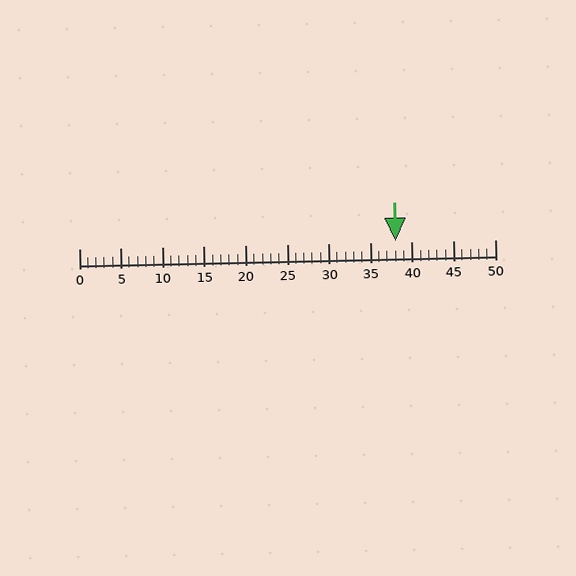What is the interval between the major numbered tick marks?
The major tick marks are spaced 5 units apart.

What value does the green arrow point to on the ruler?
The green arrow points to approximately 38.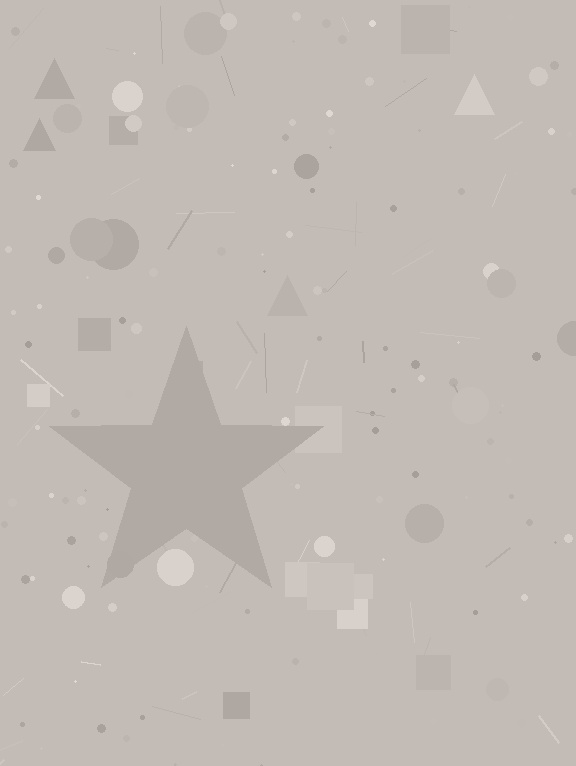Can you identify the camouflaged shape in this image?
The camouflaged shape is a star.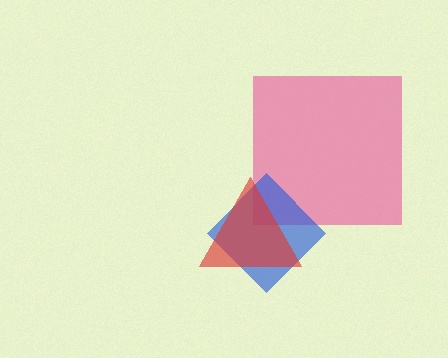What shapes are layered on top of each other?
The layered shapes are: a pink square, a blue diamond, a red triangle.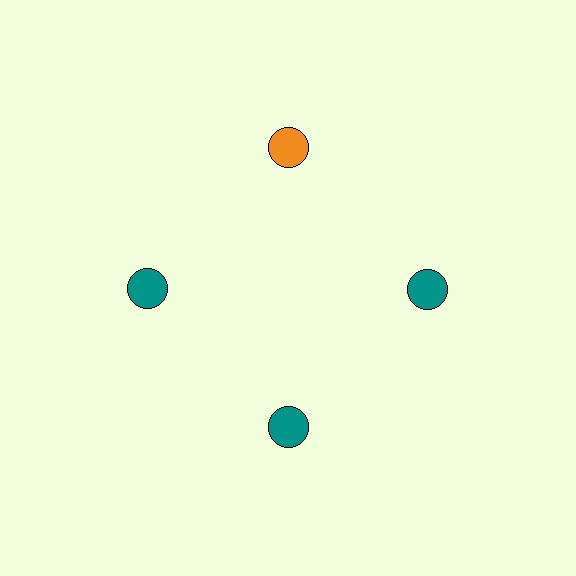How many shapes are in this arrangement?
There are 4 shapes arranged in a ring pattern.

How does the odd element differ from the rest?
It has a different color: orange instead of teal.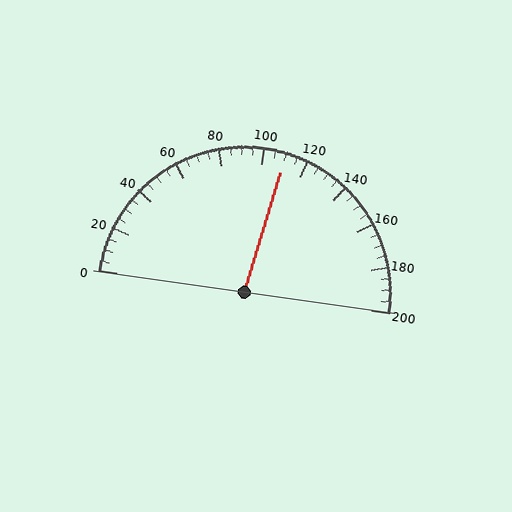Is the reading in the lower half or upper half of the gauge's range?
The reading is in the upper half of the range (0 to 200).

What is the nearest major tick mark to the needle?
The nearest major tick mark is 120.